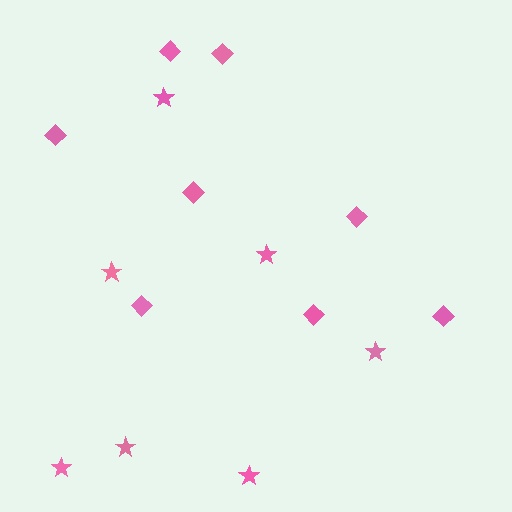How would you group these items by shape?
There are 2 groups: one group of diamonds (8) and one group of stars (7).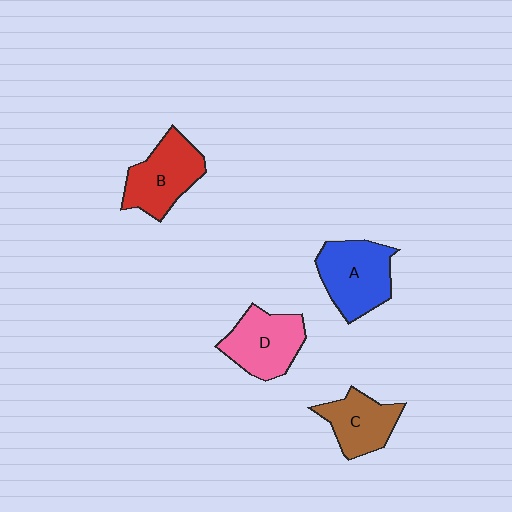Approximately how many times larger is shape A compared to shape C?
Approximately 1.3 times.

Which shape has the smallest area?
Shape C (brown).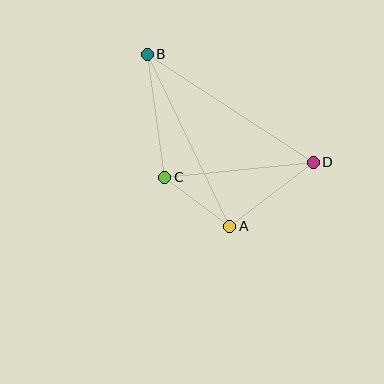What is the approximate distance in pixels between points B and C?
The distance between B and C is approximately 124 pixels.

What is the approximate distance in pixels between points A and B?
The distance between A and B is approximately 191 pixels.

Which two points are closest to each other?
Points A and C are closest to each other.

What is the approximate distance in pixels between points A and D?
The distance between A and D is approximately 105 pixels.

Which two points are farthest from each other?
Points B and D are farthest from each other.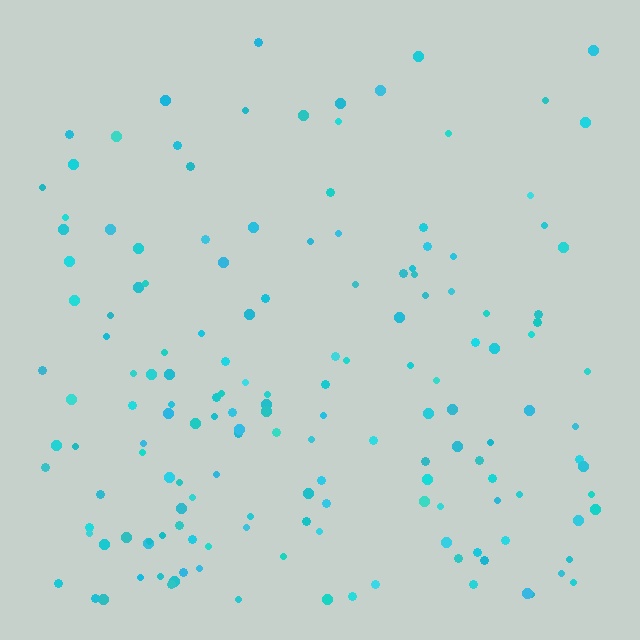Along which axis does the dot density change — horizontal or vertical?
Vertical.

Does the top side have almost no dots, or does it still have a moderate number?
Still a moderate number, just noticeably fewer than the bottom.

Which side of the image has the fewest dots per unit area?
The top.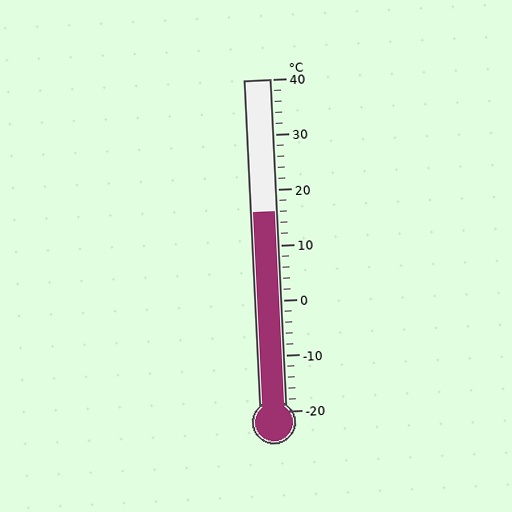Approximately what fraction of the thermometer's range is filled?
The thermometer is filled to approximately 60% of its range.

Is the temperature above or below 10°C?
The temperature is above 10°C.